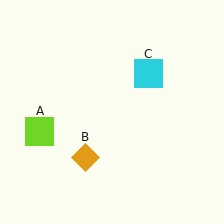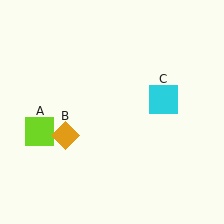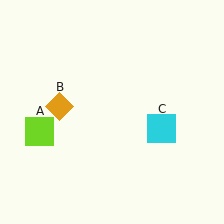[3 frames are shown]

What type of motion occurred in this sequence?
The orange diamond (object B), cyan square (object C) rotated clockwise around the center of the scene.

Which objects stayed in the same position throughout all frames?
Lime square (object A) remained stationary.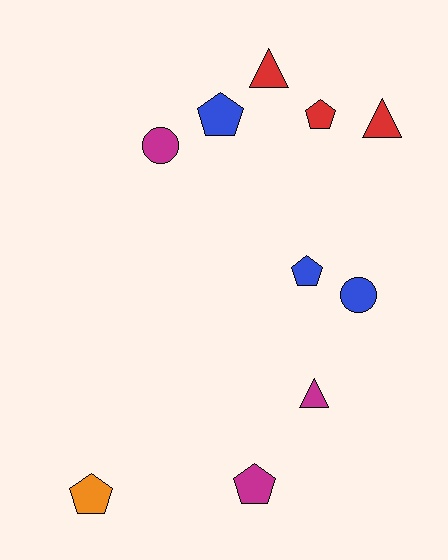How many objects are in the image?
There are 10 objects.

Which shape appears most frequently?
Pentagon, with 5 objects.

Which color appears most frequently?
Red, with 3 objects.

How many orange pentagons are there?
There is 1 orange pentagon.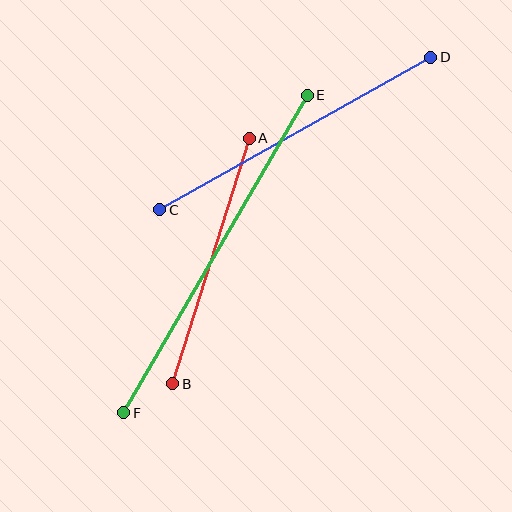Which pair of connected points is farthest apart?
Points E and F are farthest apart.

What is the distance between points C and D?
The distance is approximately 311 pixels.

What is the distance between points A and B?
The distance is approximately 257 pixels.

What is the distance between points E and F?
The distance is approximately 367 pixels.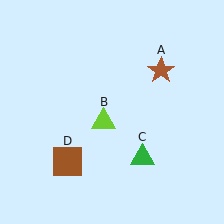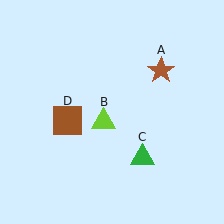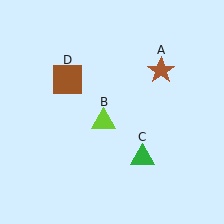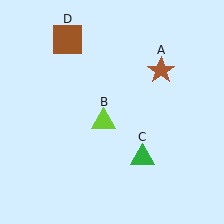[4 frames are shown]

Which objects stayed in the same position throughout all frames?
Brown star (object A) and lime triangle (object B) and green triangle (object C) remained stationary.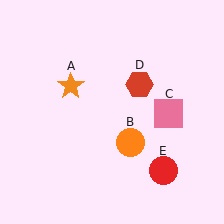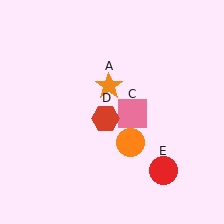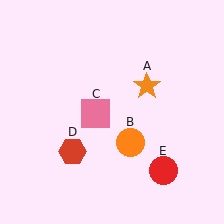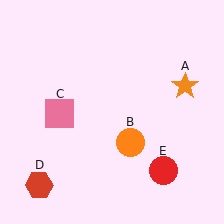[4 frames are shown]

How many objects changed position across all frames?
3 objects changed position: orange star (object A), pink square (object C), red hexagon (object D).